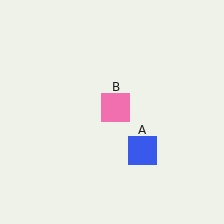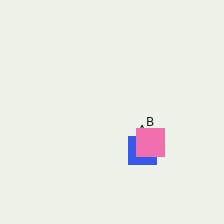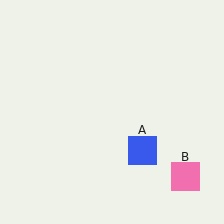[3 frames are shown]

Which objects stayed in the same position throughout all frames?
Blue square (object A) remained stationary.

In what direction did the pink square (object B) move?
The pink square (object B) moved down and to the right.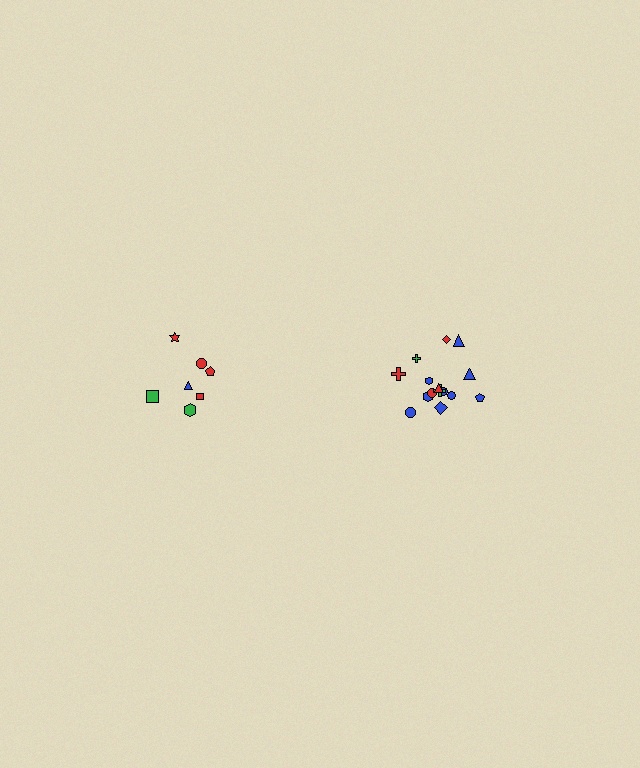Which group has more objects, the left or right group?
The right group.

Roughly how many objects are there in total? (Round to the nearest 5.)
Roughly 20 objects in total.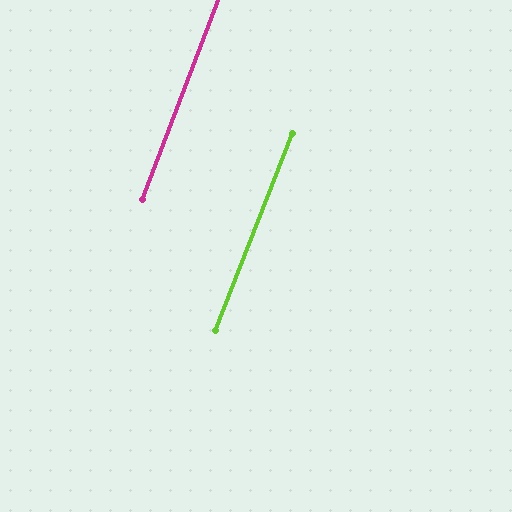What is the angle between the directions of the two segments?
Approximately 1 degree.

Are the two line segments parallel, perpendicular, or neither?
Parallel — their directions differ by only 0.6°.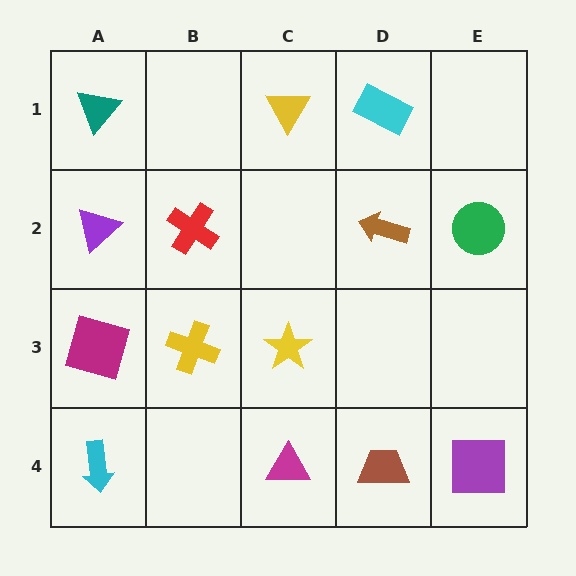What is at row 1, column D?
A cyan rectangle.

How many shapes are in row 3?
3 shapes.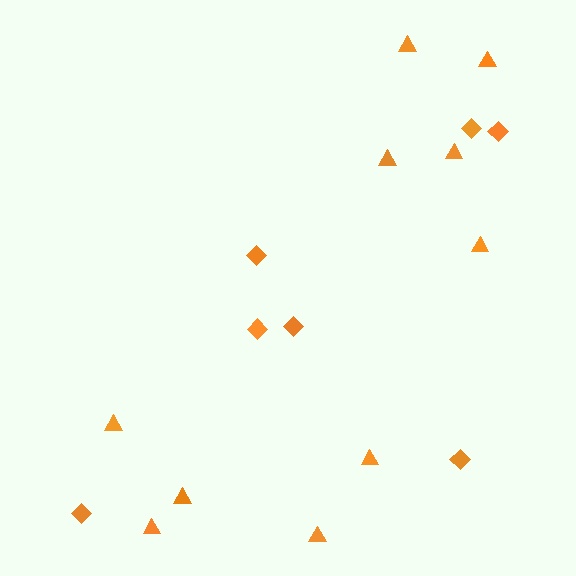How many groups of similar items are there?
There are 2 groups: one group of triangles (10) and one group of diamonds (7).